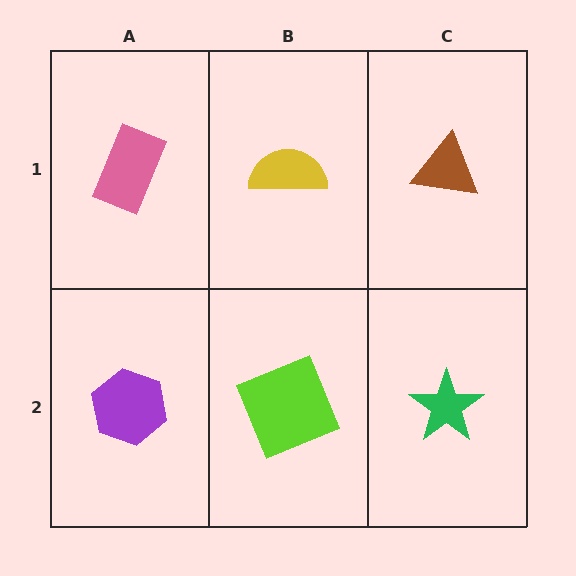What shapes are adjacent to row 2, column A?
A pink rectangle (row 1, column A), a lime square (row 2, column B).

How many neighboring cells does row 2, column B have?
3.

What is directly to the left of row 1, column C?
A yellow semicircle.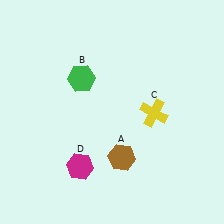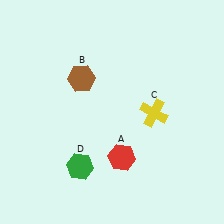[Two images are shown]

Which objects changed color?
A changed from brown to red. B changed from green to brown. D changed from magenta to green.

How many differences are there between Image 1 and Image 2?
There are 3 differences between the two images.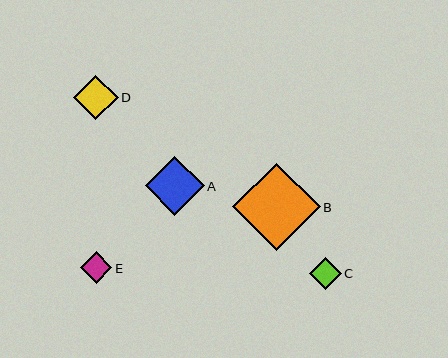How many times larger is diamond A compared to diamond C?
Diamond A is approximately 1.8 times the size of diamond C.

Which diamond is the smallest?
Diamond E is the smallest with a size of approximately 31 pixels.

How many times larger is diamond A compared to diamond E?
Diamond A is approximately 1.9 times the size of diamond E.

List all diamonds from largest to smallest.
From largest to smallest: B, A, D, C, E.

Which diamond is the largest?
Diamond B is the largest with a size of approximately 88 pixels.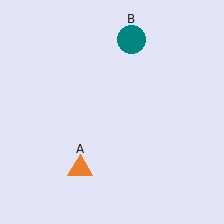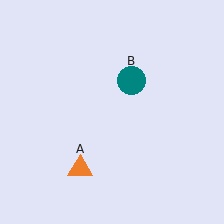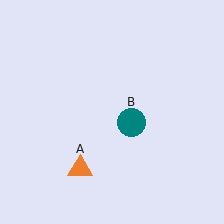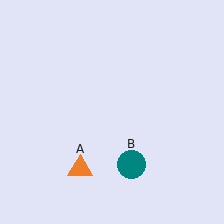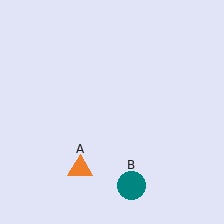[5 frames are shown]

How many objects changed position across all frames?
1 object changed position: teal circle (object B).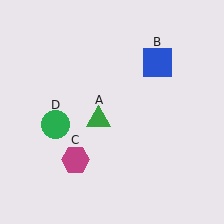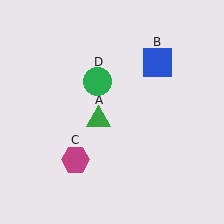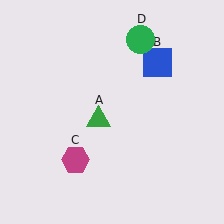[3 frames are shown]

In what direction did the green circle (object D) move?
The green circle (object D) moved up and to the right.